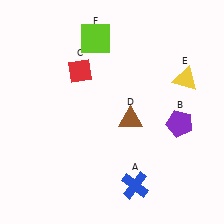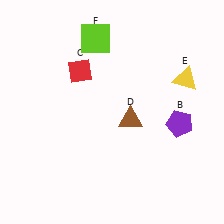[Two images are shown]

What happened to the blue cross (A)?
The blue cross (A) was removed in Image 2. It was in the bottom-right area of Image 1.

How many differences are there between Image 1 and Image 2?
There is 1 difference between the two images.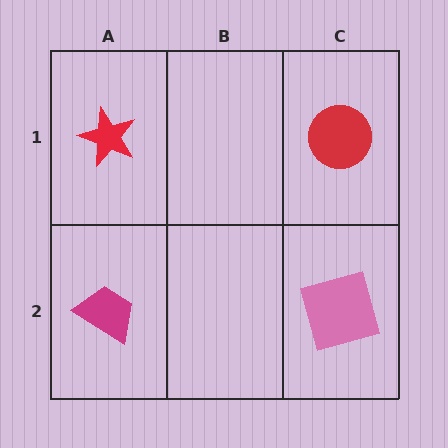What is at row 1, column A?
A red star.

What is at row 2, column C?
A pink square.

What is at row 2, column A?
A magenta trapezoid.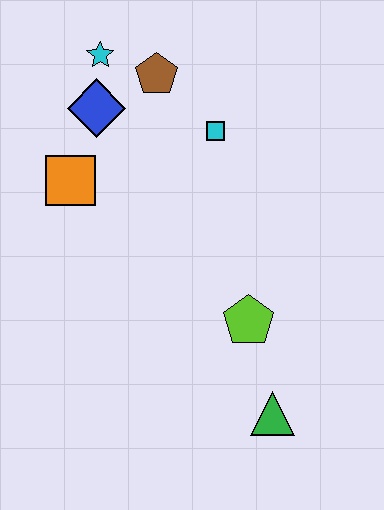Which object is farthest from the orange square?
The green triangle is farthest from the orange square.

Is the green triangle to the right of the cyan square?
Yes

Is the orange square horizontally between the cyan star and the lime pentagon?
No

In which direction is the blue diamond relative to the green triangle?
The blue diamond is above the green triangle.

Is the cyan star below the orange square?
No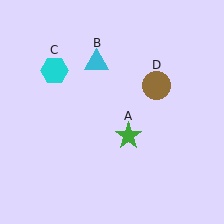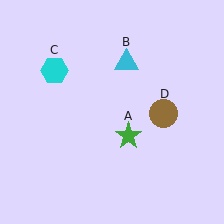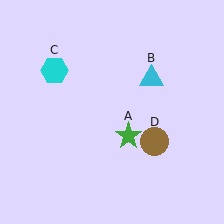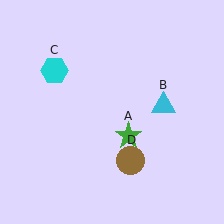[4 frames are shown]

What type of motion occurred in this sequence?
The cyan triangle (object B), brown circle (object D) rotated clockwise around the center of the scene.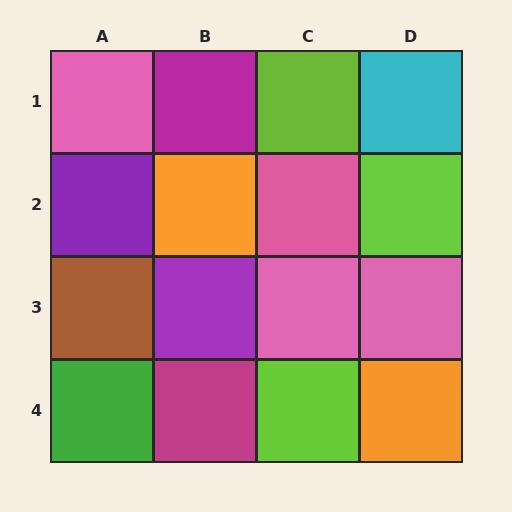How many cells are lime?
3 cells are lime.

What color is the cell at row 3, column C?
Pink.